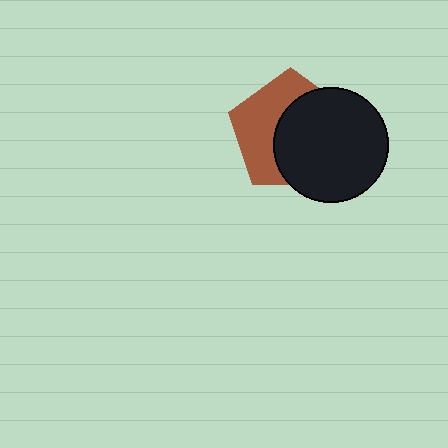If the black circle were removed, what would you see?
You would see the complete brown pentagon.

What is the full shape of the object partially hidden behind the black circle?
The partially hidden object is a brown pentagon.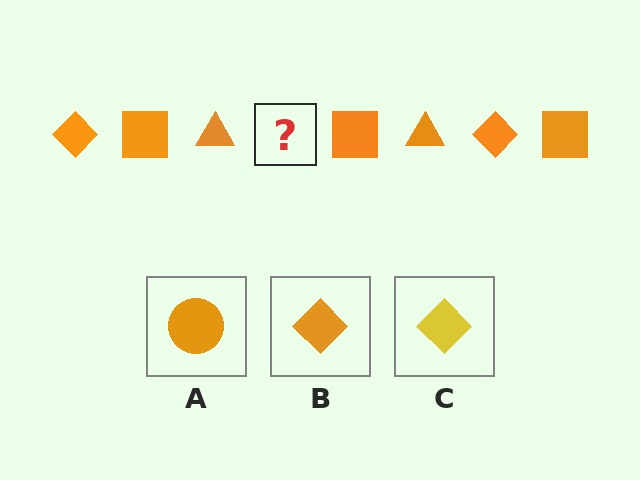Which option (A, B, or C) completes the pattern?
B.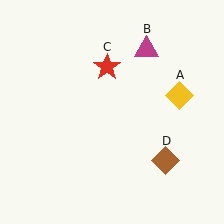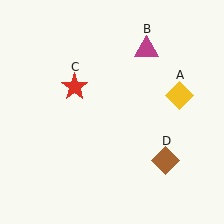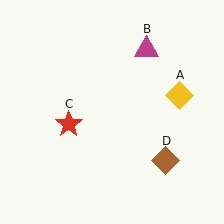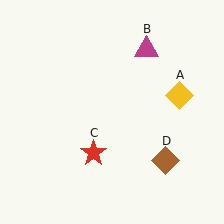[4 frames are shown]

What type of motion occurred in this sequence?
The red star (object C) rotated counterclockwise around the center of the scene.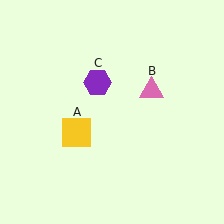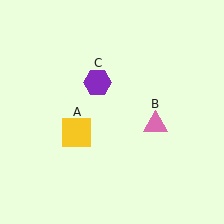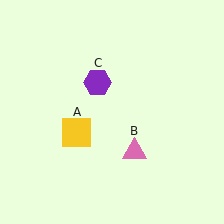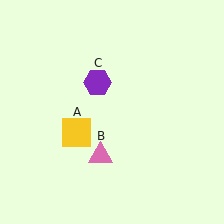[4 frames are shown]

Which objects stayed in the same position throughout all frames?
Yellow square (object A) and purple hexagon (object C) remained stationary.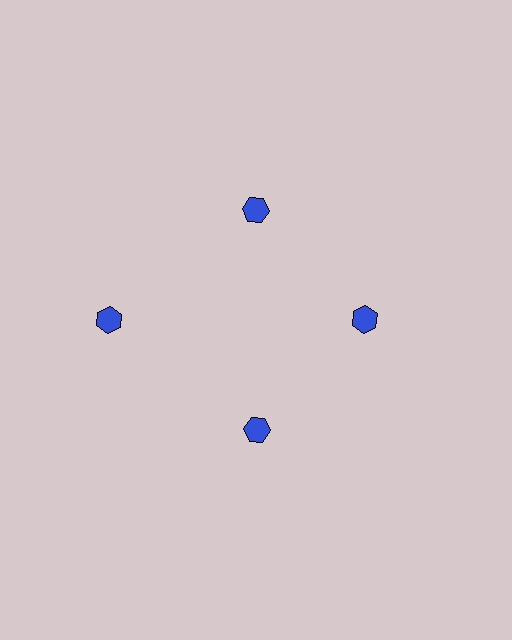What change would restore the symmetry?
The symmetry would be restored by moving it inward, back onto the ring so that all 4 hexagons sit at equal angles and equal distance from the center.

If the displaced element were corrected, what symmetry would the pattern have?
It would have 4-fold rotational symmetry — the pattern would map onto itself every 90 degrees.